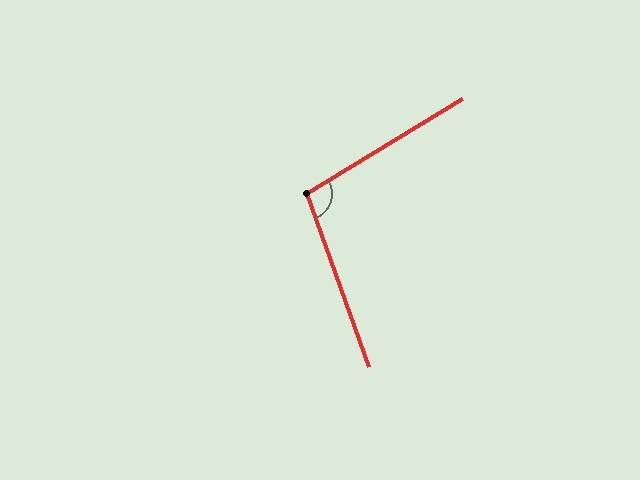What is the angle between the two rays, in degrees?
Approximately 102 degrees.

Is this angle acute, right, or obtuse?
It is obtuse.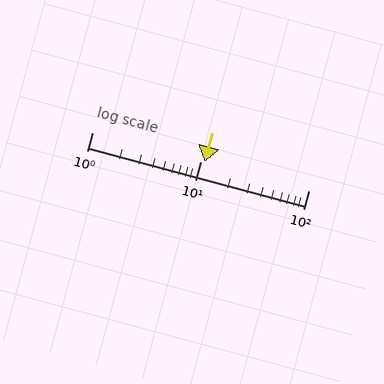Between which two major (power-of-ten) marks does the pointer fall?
The pointer is between 10 and 100.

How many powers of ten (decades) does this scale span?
The scale spans 2 decades, from 1 to 100.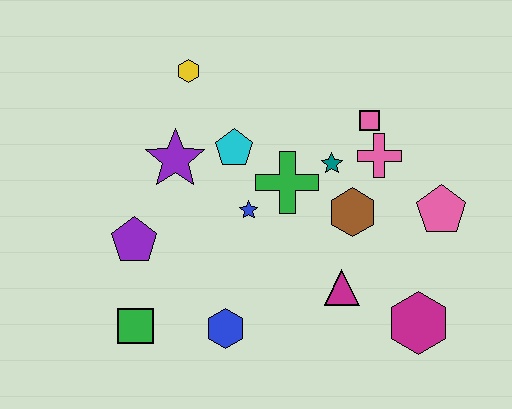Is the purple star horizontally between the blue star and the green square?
Yes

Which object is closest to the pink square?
The pink cross is closest to the pink square.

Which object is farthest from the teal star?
The green square is farthest from the teal star.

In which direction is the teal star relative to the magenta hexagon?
The teal star is above the magenta hexagon.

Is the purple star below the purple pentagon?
No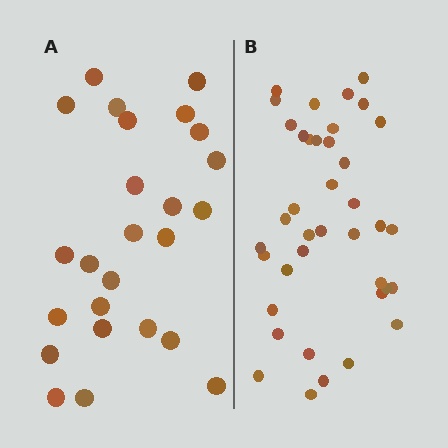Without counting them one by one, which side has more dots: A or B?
Region B (the right region) has more dots.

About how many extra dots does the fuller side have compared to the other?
Region B has approximately 15 more dots than region A.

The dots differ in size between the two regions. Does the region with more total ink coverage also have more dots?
No. Region A has more total ink coverage because its dots are larger, but region B actually contains more individual dots. Total area can be misleading — the number of items is what matters here.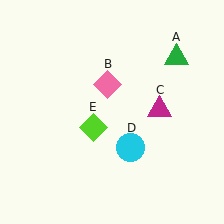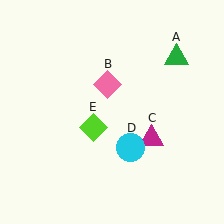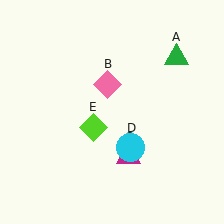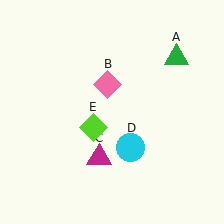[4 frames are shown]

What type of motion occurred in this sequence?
The magenta triangle (object C) rotated clockwise around the center of the scene.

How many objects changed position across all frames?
1 object changed position: magenta triangle (object C).